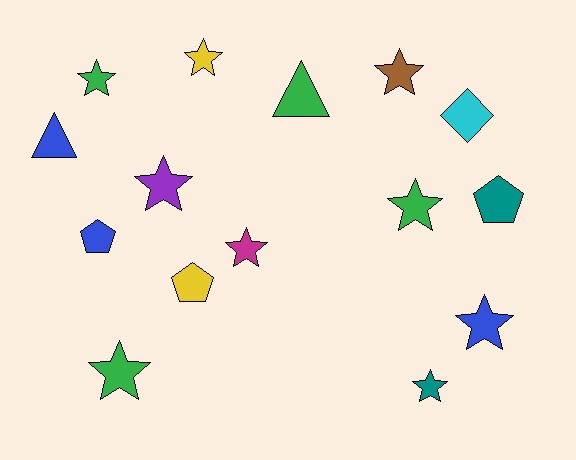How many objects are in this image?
There are 15 objects.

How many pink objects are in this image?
There are no pink objects.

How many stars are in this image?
There are 9 stars.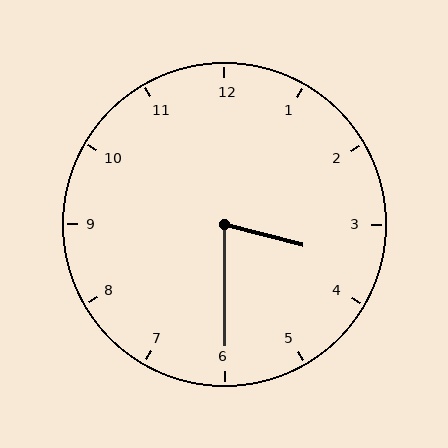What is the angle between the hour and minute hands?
Approximately 75 degrees.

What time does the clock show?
3:30.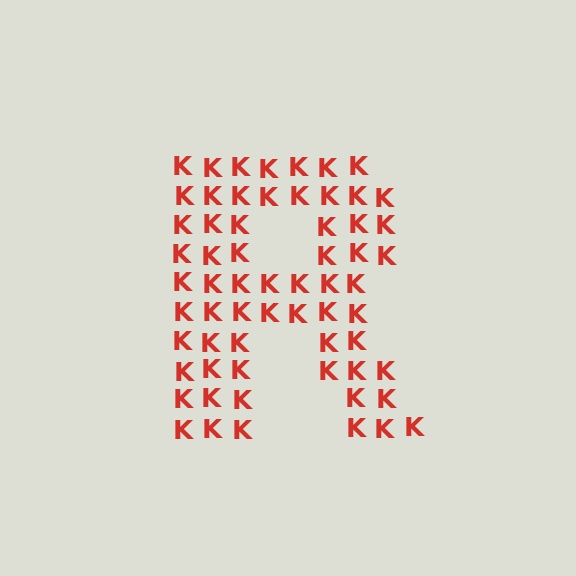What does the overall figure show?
The overall figure shows the letter R.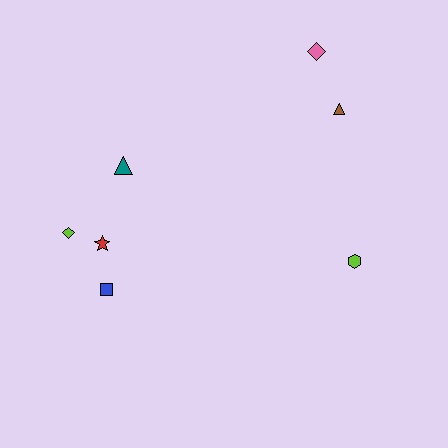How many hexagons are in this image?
There is 1 hexagon.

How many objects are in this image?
There are 7 objects.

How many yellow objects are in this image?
There are no yellow objects.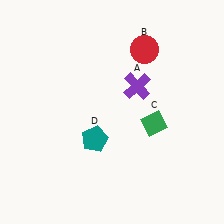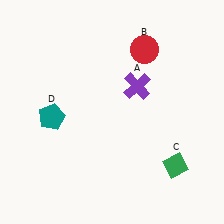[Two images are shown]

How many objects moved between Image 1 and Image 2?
2 objects moved between the two images.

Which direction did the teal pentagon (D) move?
The teal pentagon (D) moved left.